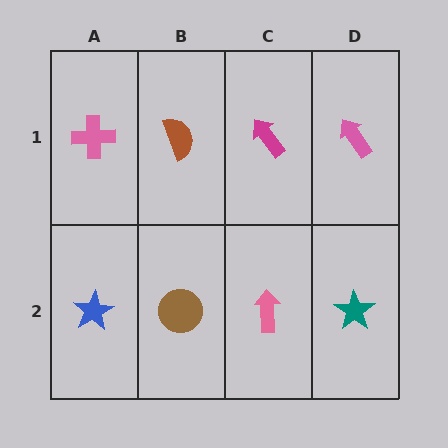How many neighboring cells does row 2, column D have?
2.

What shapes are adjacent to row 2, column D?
A pink arrow (row 1, column D), a pink arrow (row 2, column C).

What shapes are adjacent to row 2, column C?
A magenta arrow (row 1, column C), a brown circle (row 2, column B), a teal star (row 2, column D).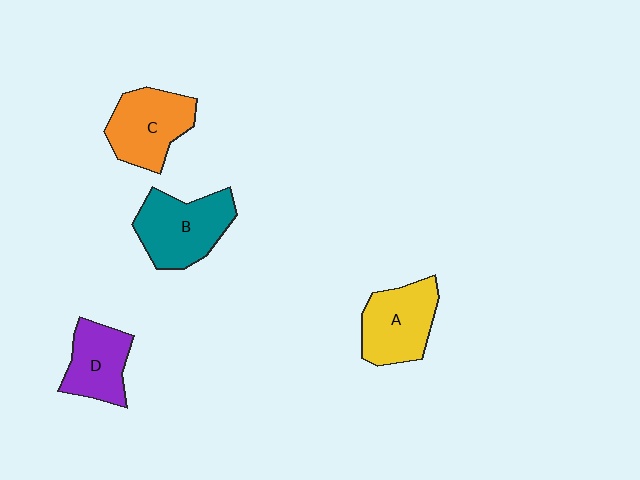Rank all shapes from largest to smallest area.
From largest to smallest: B (teal), C (orange), A (yellow), D (purple).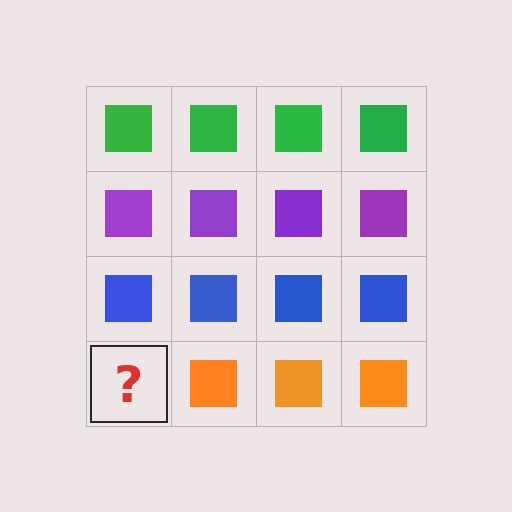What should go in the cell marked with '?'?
The missing cell should contain an orange square.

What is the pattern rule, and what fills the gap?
The rule is that each row has a consistent color. The gap should be filled with an orange square.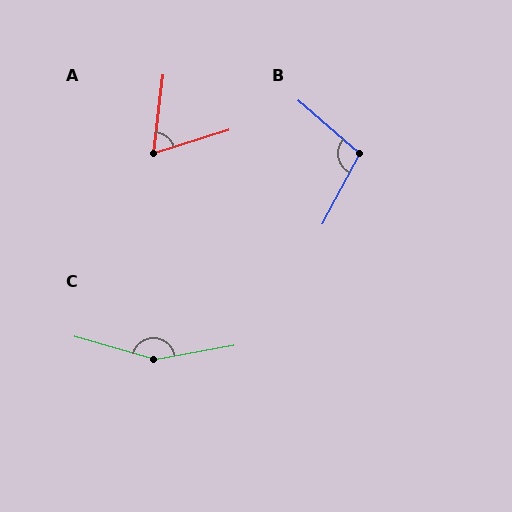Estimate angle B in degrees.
Approximately 103 degrees.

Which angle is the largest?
C, at approximately 154 degrees.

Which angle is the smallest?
A, at approximately 66 degrees.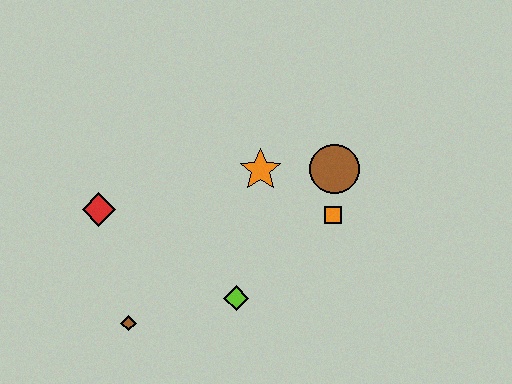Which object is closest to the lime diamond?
The brown diamond is closest to the lime diamond.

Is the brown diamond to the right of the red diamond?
Yes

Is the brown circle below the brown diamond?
No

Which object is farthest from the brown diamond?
The brown circle is farthest from the brown diamond.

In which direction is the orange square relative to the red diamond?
The orange square is to the right of the red diamond.